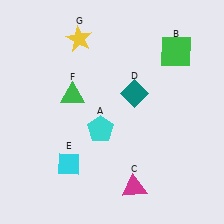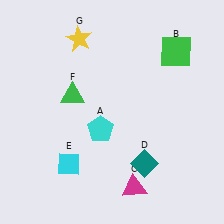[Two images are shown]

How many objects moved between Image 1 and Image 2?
1 object moved between the two images.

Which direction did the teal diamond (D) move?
The teal diamond (D) moved down.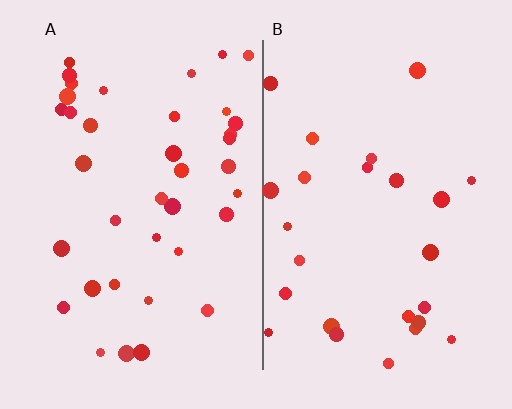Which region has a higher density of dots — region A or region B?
A (the left).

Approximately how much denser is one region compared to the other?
Approximately 1.5× — region A over region B.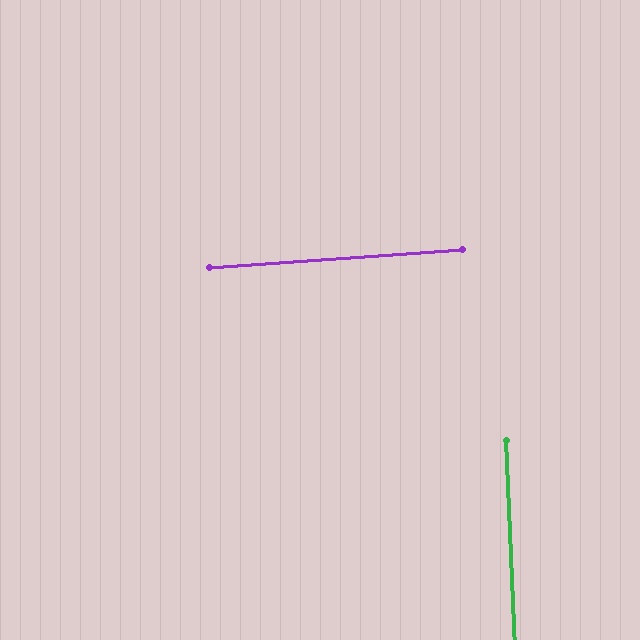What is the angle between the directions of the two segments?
Approximately 88 degrees.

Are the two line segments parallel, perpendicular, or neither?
Perpendicular — they meet at approximately 88°.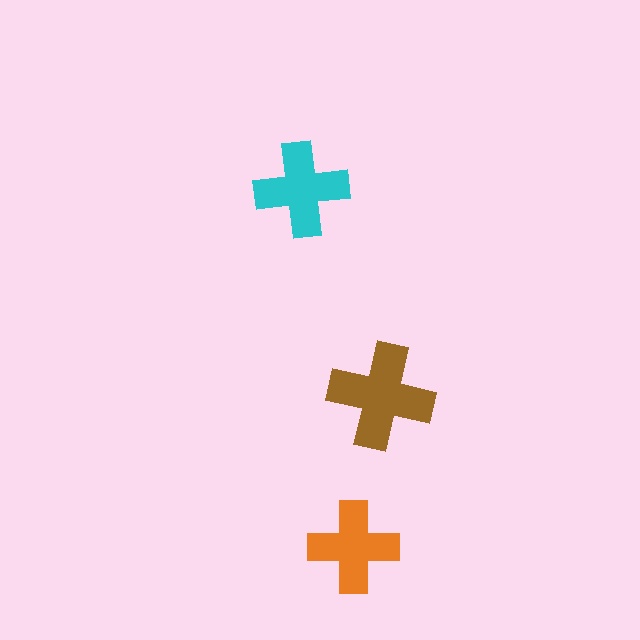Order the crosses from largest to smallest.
the brown one, the cyan one, the orange one.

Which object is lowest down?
The orange cross is bottommost.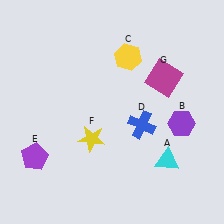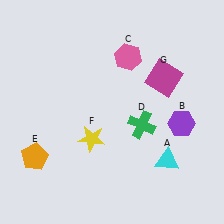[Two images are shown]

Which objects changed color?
C changed from yellow to pink. D changed from blue to green. E changed from purple to orange.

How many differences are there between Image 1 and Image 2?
There are 3 differences between the two images.